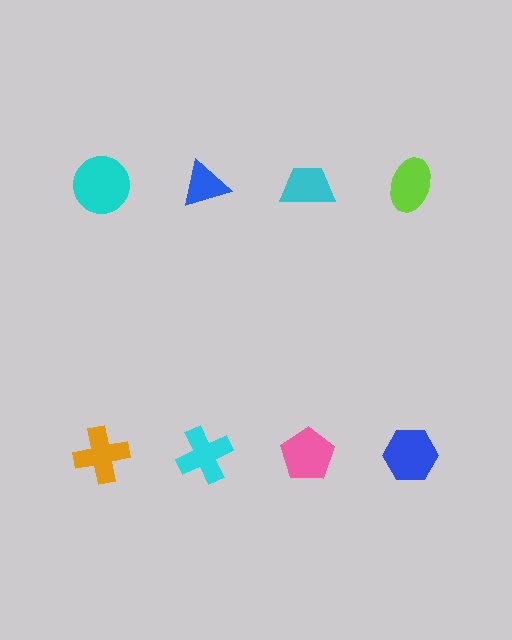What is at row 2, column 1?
An orange cross.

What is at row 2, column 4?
A blue hexagon.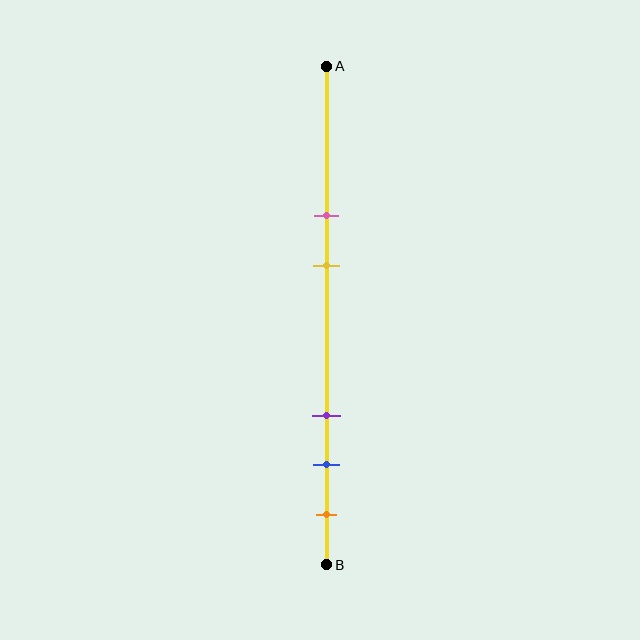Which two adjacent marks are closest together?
The blue and orange marks are the closest adjacent pair.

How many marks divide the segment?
There are 5 marks dividing the segment.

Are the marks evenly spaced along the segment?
No, the marks are not evenly spaced.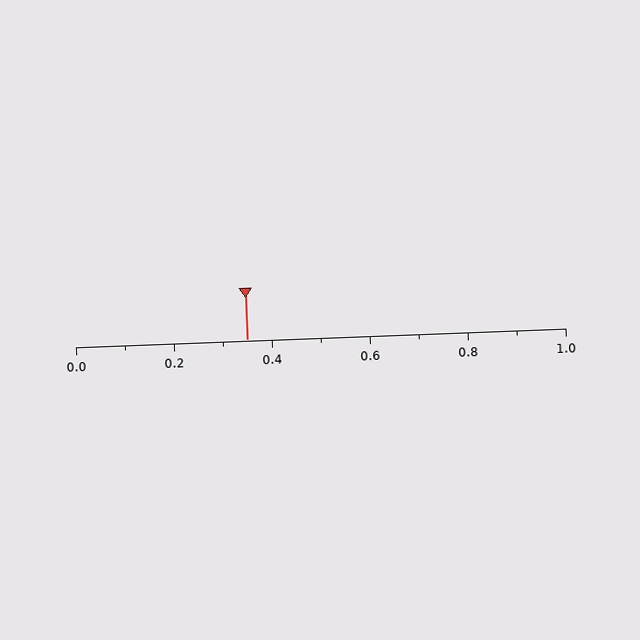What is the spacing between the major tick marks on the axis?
The major ticks are spaced 0.2 apart.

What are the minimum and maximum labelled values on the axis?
The axis runs from 0.0 to 1.0.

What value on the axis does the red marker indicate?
The marker indicates approximately 0.35.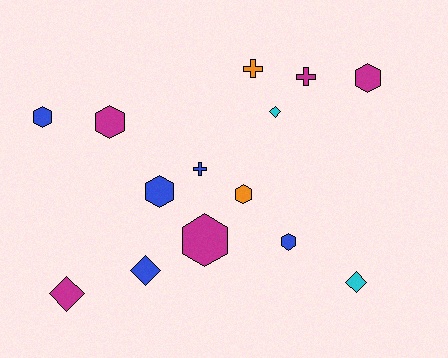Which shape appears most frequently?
Hexagon, with 7 objects.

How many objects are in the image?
There are 14 objects.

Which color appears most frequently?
Magenta, with 5 objects.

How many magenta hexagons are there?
There are 3 magenta hexagons.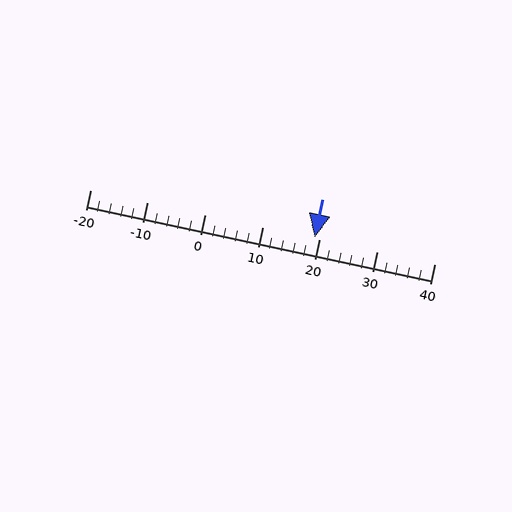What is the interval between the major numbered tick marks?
The major tick marks are spaced 10 units apart.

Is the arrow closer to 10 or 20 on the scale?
The arrow is closer to 20.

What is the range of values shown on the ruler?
The ruler shows values from -20 to 40.